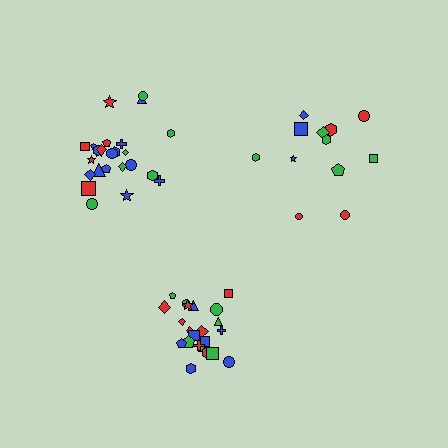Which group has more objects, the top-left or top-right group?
The top-left group.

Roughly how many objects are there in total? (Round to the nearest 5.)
Roughly 60 objects in total.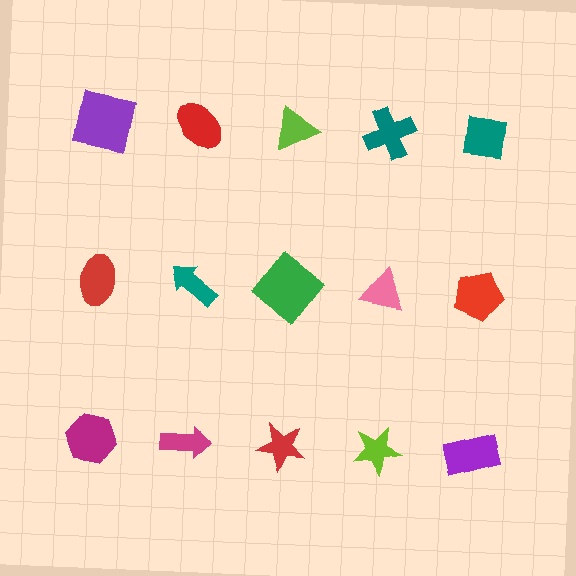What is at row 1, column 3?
A lime triangle.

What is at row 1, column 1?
A purple square.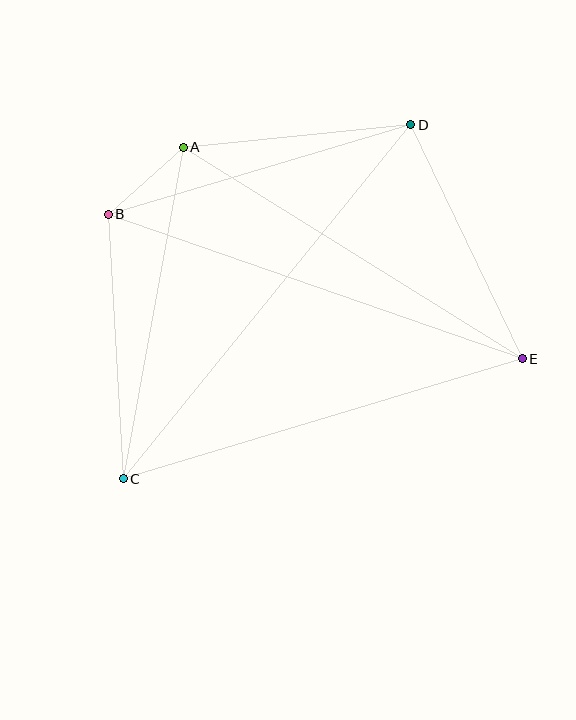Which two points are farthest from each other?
Points C and D are farthest from each other.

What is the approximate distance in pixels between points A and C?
The distance between A and C is approximately 337 pixels.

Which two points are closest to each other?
Points A and B are closest to each other.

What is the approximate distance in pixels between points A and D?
The distance between A and D is approximately 229 pixels.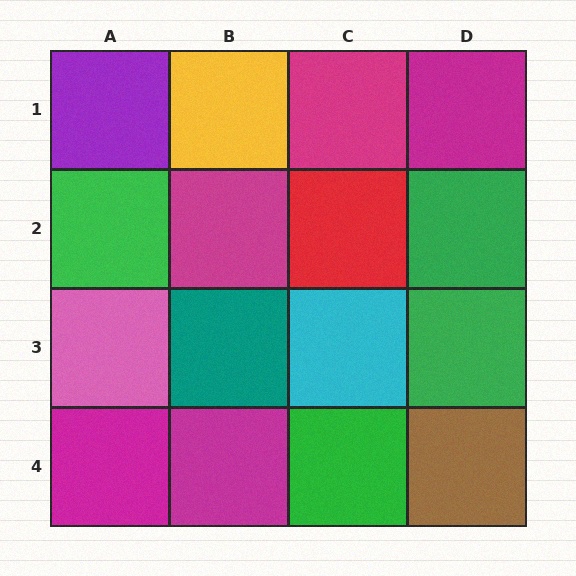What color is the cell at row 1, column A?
Purple.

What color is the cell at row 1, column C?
Magenta.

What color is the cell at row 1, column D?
Magenta.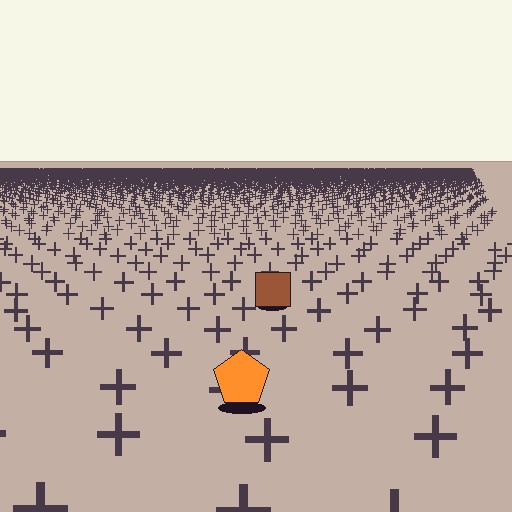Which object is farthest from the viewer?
The brown square is farthest from the viewer. It appears smaller and the ground texture around it is denser.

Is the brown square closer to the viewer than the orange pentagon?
No. The orange pentagon is closer — you can tell from the texture gradient: the ground texture is coarser near it.